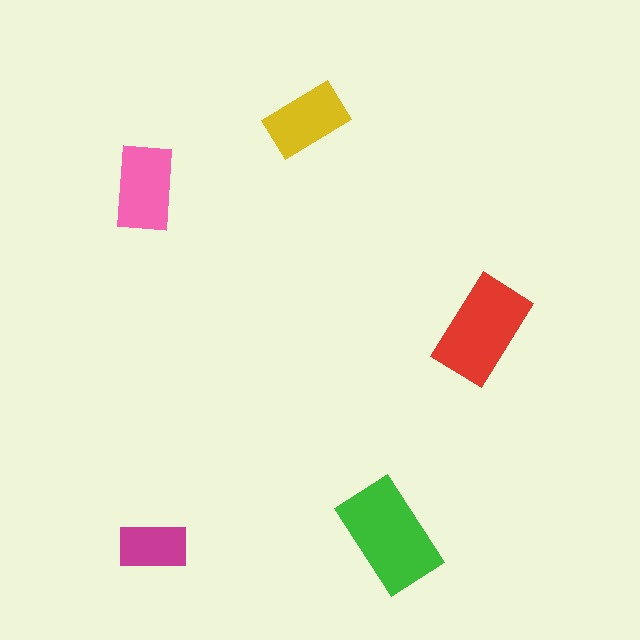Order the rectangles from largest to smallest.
the green one, the red one, the pink one, the yellow one, the magenta one.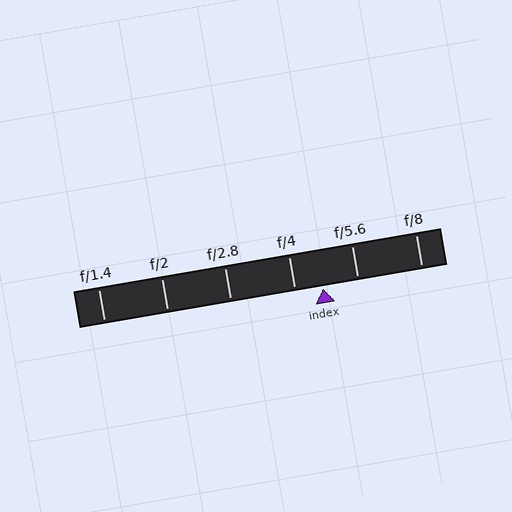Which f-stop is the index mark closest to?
The index mark is closest to f/4.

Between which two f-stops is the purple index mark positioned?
The index mark is between f/4 and f/5.6.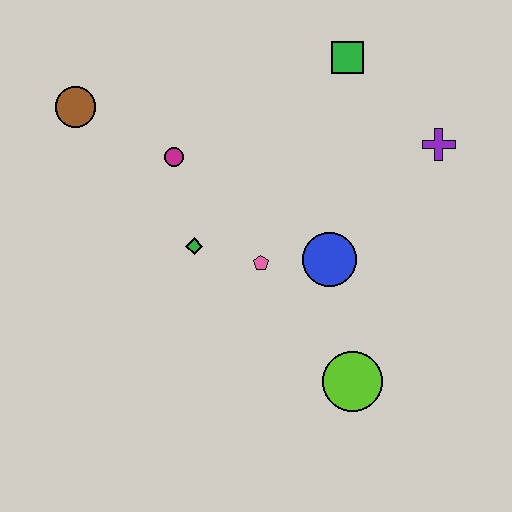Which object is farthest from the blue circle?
The brown circle is farthest from the blue circle.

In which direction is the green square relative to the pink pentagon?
The green square is above the pink pentagon.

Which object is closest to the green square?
The purple cross is closest to the green square.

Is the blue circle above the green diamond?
No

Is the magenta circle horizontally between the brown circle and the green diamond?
Yes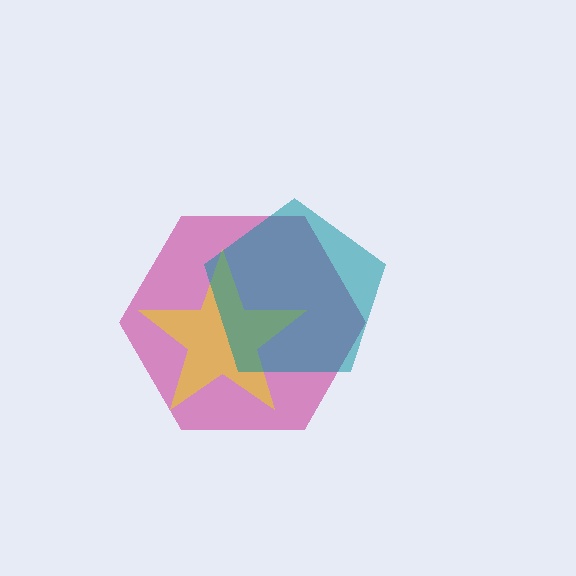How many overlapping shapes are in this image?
There are 3 overlapping shapes in the image.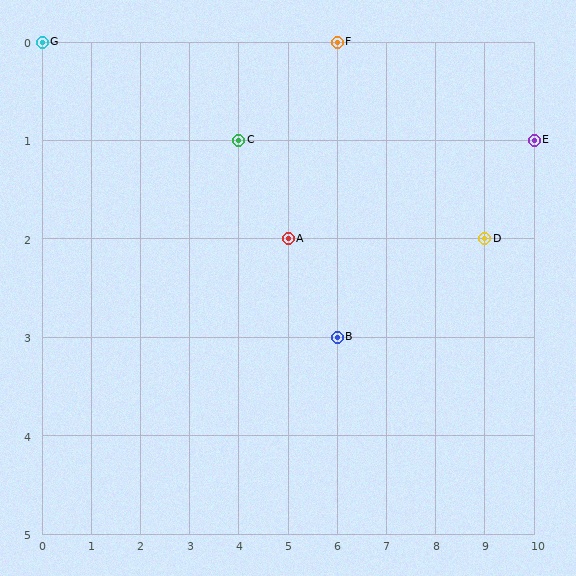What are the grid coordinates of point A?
Point A is at grid coordinates (5, 2).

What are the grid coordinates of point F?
Point F is at grid coordinates (6, 0).